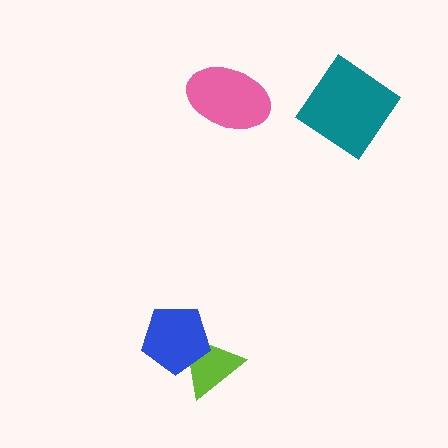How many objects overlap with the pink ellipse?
0 objects overlap with the pink ellipse.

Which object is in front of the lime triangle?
The blue pentagon is in front of the lime triangle.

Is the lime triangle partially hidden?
Yes, it is partially covered by another shape.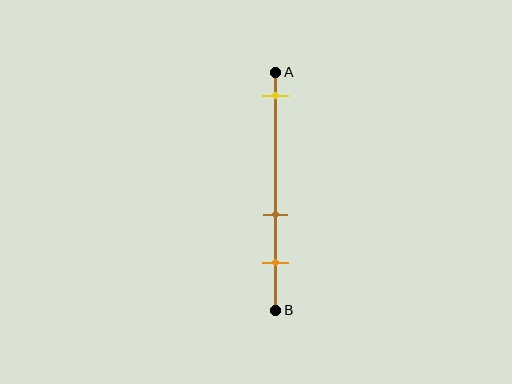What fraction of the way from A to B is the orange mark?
The orange mark is approximately 80% (0.8) of the way from A to B.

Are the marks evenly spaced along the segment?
No, the marks are not evenly spaced.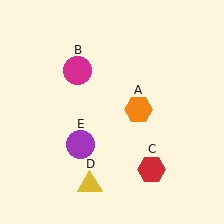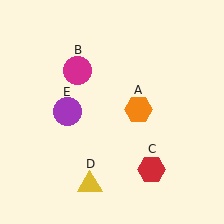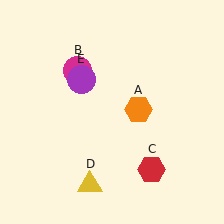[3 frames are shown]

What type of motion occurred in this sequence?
The purple circle (object E) rotated clockwise around the center of the scene.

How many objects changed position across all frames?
1 object changed position: purple circle (object E).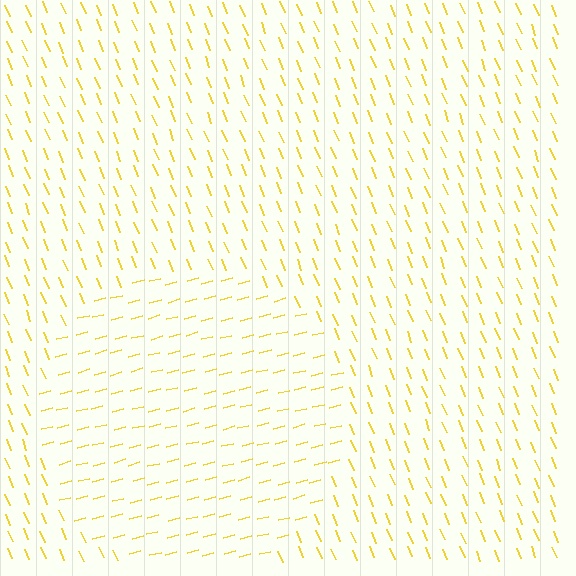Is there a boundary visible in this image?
Yes, there is a texture boundary formed by a change in line orientation.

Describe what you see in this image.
The image is filled with small yellow line segments. A circle region in the image has lines oriented differently from the surrounding lines, creating a visible texture boundary.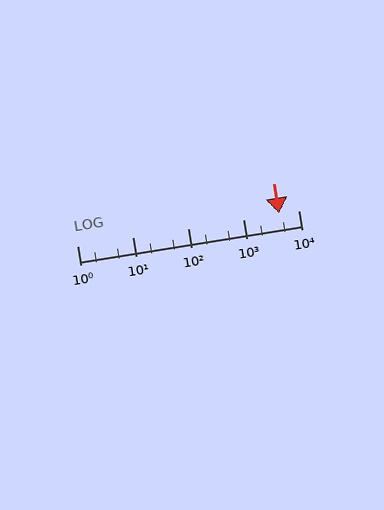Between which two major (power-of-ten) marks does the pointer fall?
The pointer is between 1000 and 10000.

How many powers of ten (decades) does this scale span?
The scale spans 4 decades, from 1 to 10000.